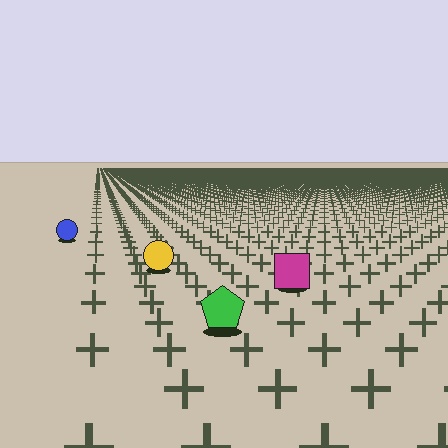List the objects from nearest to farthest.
From nearest to farthest: the green pentagon, the magenta square, the yellow circle, the blue circle.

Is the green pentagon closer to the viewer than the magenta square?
Yes. The green pentagon is closer — you can tell from the texture gradient: the ground texture is coarser near it.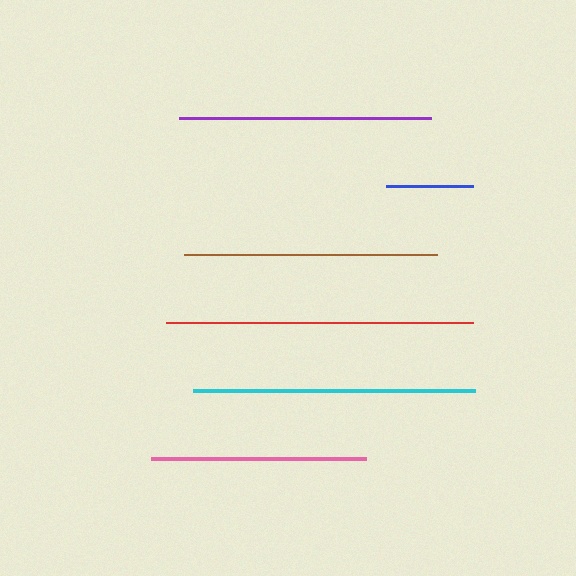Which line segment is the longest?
The red line is the longest at approximately 306 pixels.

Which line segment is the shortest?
The blue line is the shortest at approximately 87 pixels.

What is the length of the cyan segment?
The cyan segment is approximately 281 pixels long.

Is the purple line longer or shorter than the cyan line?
The cyan line is longer than the purple line.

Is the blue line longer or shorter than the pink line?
The pink line is longer than the blue line.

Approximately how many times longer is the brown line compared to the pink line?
The brown line is approximately 1.2 times the length of the pink line.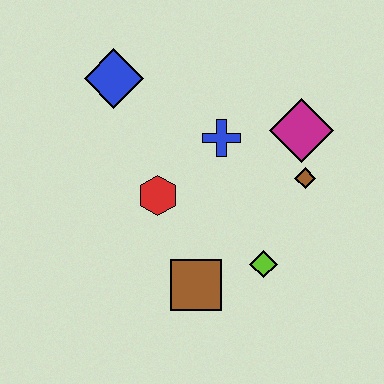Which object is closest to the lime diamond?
The brown square is closest to the lime diamond.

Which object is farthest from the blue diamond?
The lime diamond is farthest from the blue diamond.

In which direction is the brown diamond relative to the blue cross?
The brown diamond is to the right of the blue cross.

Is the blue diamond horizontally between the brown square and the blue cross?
No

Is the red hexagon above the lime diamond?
Yes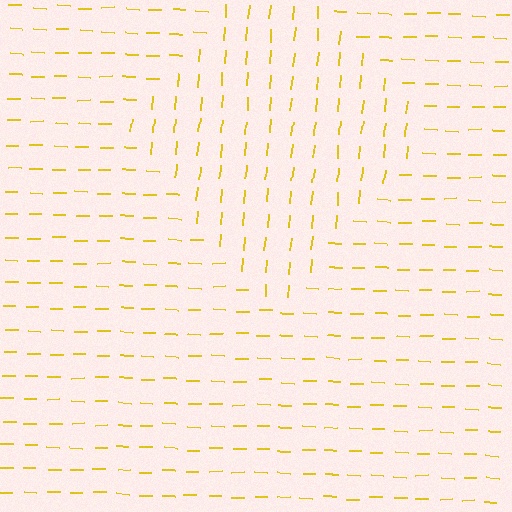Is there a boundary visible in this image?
Yes, there is a texture boundary formed by a change in line orientation.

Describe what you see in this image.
The image is filled with small yellow line segments. A diamond region in the image has lines oriented differently from the surrounding lines, creating a visible texture boundary.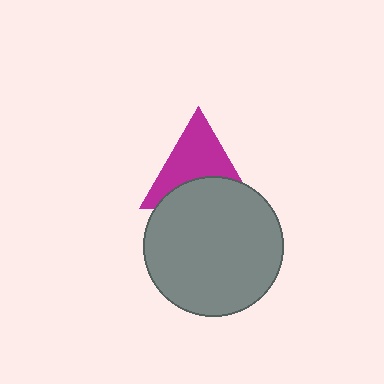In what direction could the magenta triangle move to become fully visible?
The magenta triangle could move up. That would shift it out from behind the gray circle entirely.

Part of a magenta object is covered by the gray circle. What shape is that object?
It is a triangle.